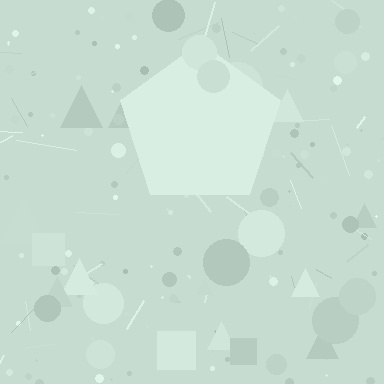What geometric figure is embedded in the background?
A pentagon is embedded in the background.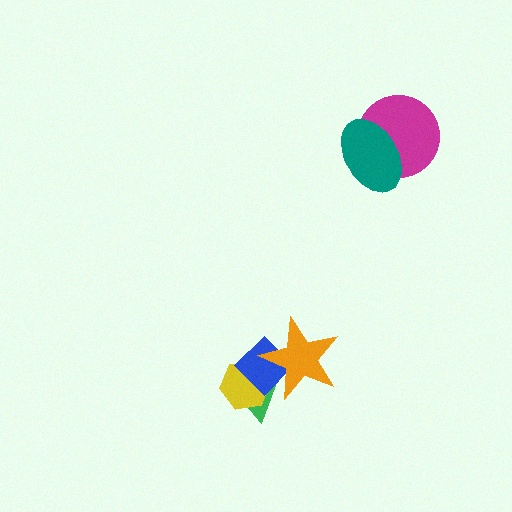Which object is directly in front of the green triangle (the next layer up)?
The yellow hexagon is directly in front of the green triangle.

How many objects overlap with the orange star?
3 objects overlap with the orange star.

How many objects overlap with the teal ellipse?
1 object overlaps with the teal ellipse.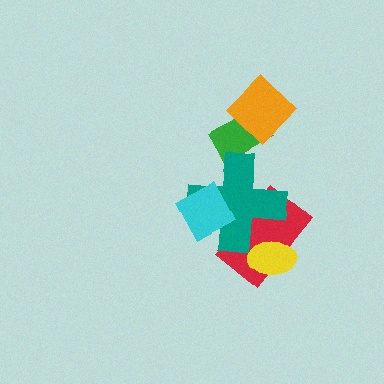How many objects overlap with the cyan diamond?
2 objects overlap with the cyan diamond.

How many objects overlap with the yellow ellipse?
2 objects overlap with the yellow ellipse.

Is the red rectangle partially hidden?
Yes, it is partially covered by another shape.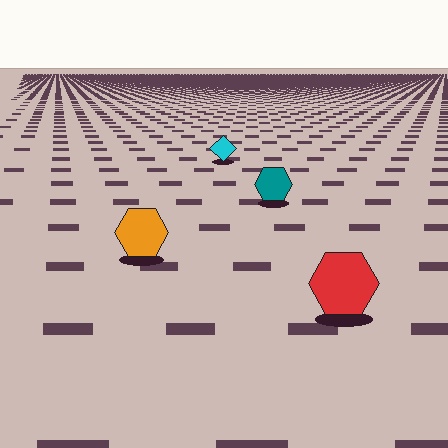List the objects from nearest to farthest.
From nearest to farthest: the red hexagon, the orange hexagon, the teal hexagon, the cyan diamond.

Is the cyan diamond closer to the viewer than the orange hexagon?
No. The orange hexagon is closer — you can tell from the texture gradient: the ground texture is coarser near it.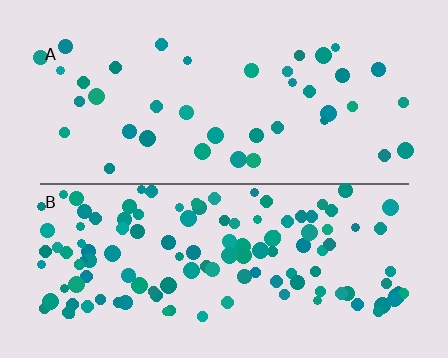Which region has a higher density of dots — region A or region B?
B (the bottom).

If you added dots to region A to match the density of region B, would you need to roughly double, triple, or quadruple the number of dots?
Approximately triple.